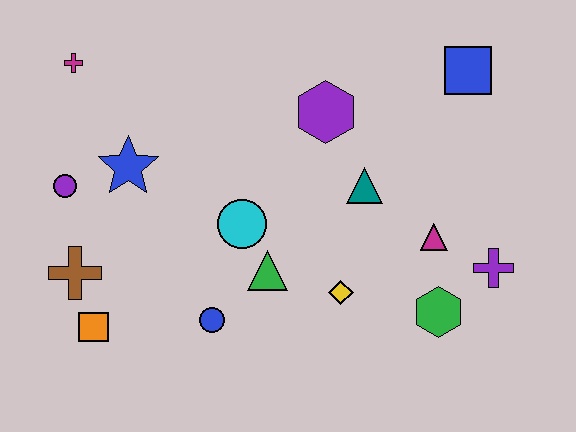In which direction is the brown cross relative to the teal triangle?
The brown cross is to the left of the teal triangle.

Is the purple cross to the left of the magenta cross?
No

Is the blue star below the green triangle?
No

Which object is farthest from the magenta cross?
The purple cross is farthest from the magenta cross.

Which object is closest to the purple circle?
The blue star is closest to the purple circle.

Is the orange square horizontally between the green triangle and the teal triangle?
No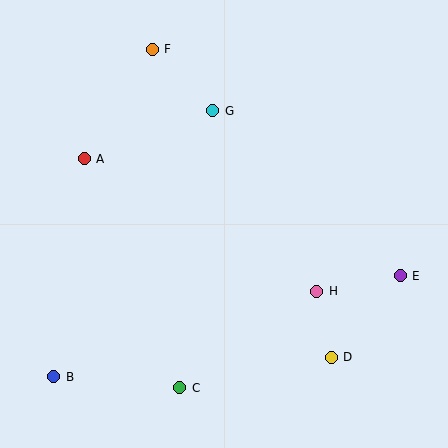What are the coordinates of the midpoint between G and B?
The midpoint between G and B is at (133, 244).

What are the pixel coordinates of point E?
Point E is at (400, 276).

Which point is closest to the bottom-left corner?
Point B is closest to the bottom-left corner.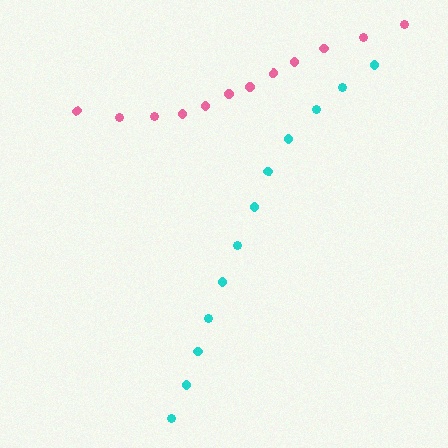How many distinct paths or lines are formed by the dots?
There are 2 distinct paths.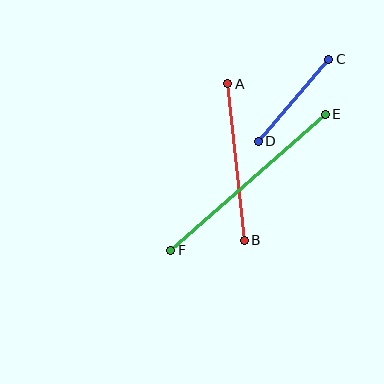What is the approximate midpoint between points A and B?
The midpoint is at approximately (236, 162) pixels.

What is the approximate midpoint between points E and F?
The midpoint is at approximately (248, 182) pixels.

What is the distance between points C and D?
The distance is approximately 108 pixels.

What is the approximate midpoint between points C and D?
The midpoint is at approximately (293, 100) pixels.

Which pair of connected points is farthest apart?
Points E and F are farthest apart.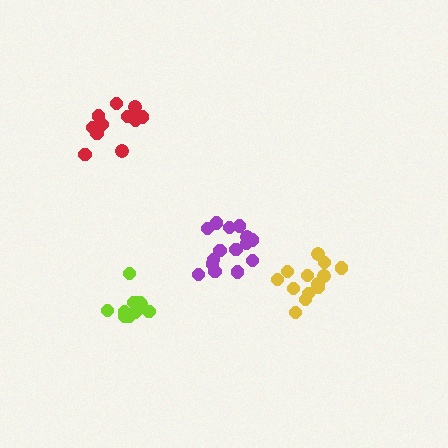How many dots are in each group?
Group 1: 13 dots, Group 2: 11 dots, Group 3: 11 dots, Group 4: 15 dots (50 total).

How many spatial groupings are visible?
There are 4 spatial groupings.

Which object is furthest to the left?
The red cluster is leftmost.